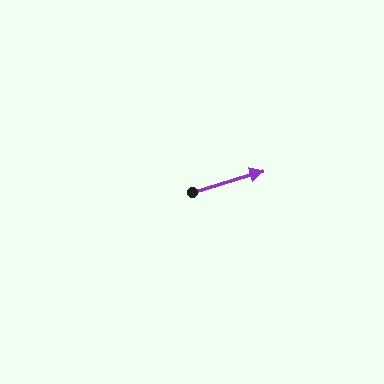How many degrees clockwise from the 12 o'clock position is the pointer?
Approximately 73 degrees.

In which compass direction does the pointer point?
East.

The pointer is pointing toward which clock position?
Roughly 2 o'clock.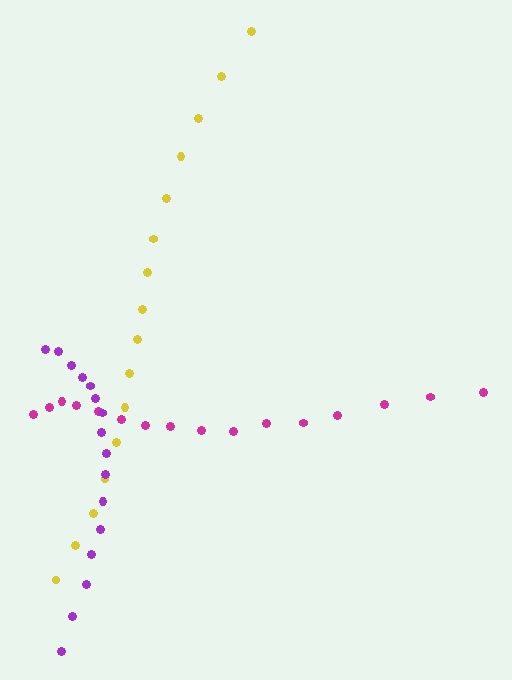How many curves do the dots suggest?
There are 3 distinct paths.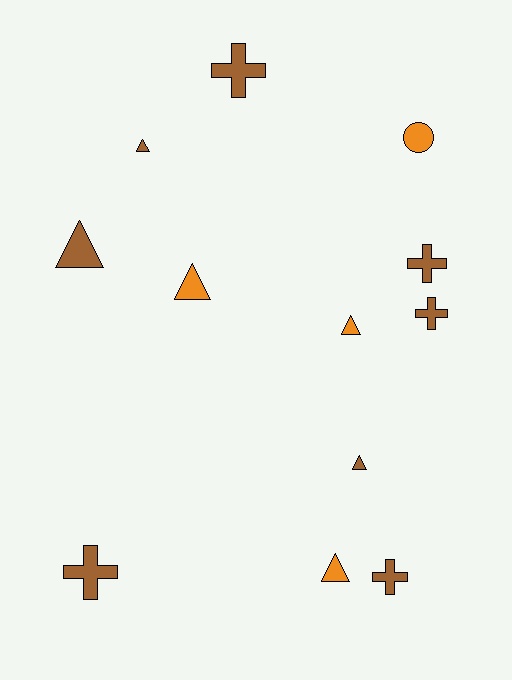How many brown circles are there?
There are no brown circles.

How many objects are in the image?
There are 12 objects.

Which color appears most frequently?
Brown, with 8 objects.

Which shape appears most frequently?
Triangle, with 6 objects.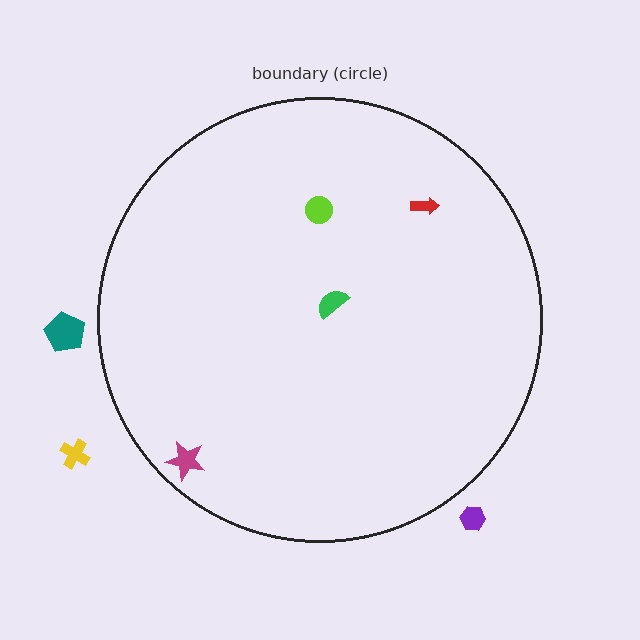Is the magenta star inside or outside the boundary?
Inside.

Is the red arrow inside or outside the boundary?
Inside.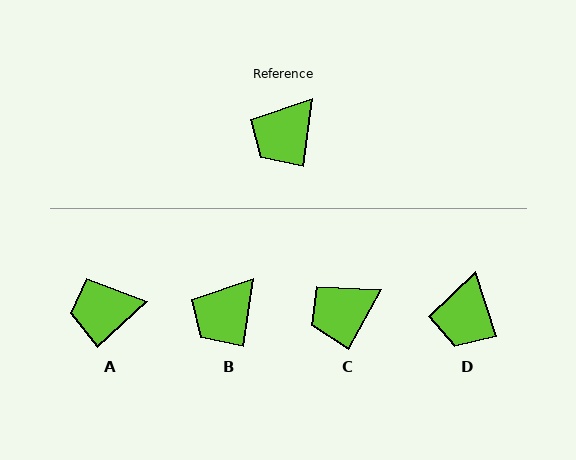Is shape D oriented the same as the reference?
No, it is off by about 26 degrees.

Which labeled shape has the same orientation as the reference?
B.